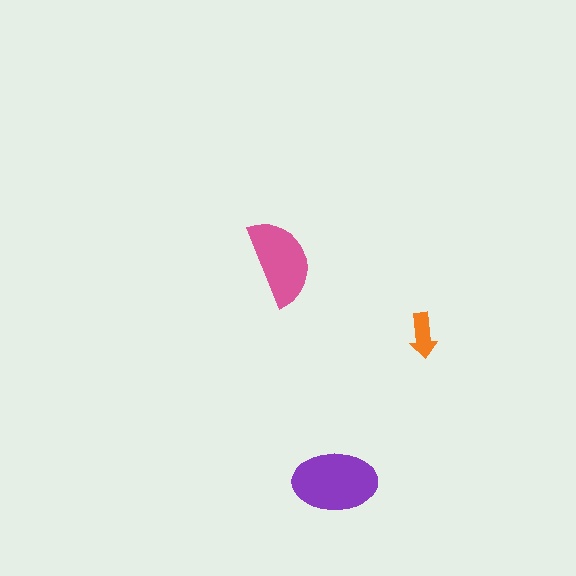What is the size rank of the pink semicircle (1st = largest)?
2nd.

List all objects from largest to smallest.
The purple ellipse, the pink semicircle, the orange arrow.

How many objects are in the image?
There are 3 objects in the image.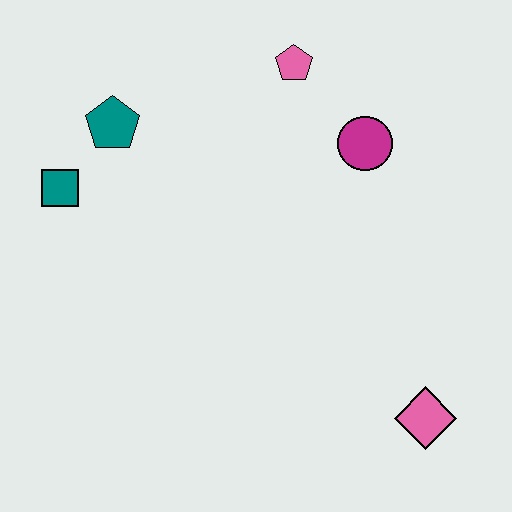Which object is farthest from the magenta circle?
The teal square is farthest from the magenta circle.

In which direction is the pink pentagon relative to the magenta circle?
The pink pentagon is above the magenta circle.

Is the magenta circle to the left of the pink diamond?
Yes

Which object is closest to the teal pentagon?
The teal square is closest to the teal pentagon.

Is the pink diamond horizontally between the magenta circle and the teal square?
No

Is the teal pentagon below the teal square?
No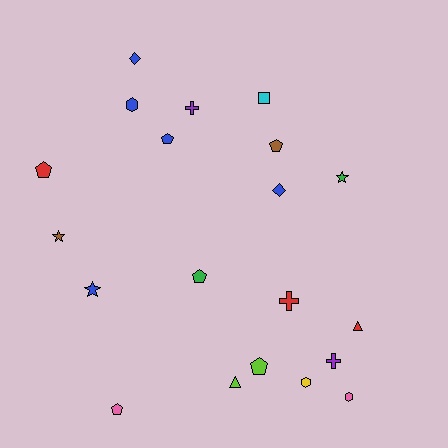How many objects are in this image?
There are 20 objects.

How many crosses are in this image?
There are 3 crosses.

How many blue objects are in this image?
There are 5 blue objects.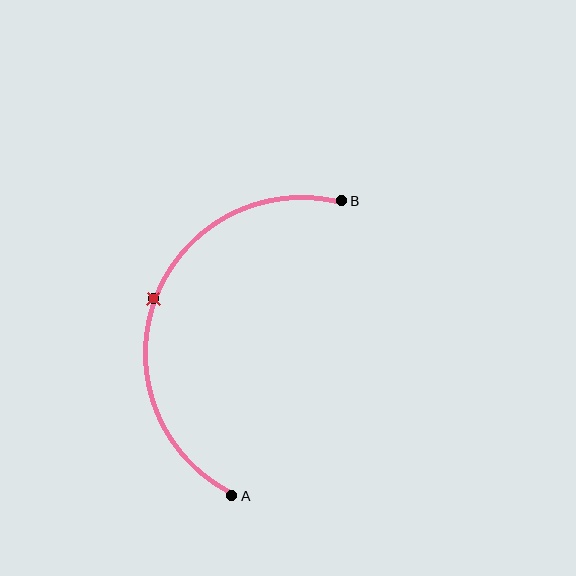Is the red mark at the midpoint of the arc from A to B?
Yes. The red mark lies on the arc at equal arc-length from both A and B — it is the arc midpoint.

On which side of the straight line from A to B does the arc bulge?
The arc bulges to the left of the straight line connecting A and B.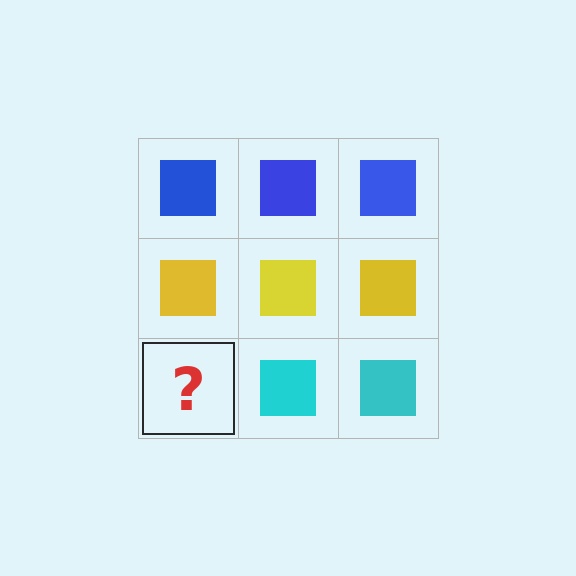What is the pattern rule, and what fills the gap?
The rule is that each row has a consistent color. The gap should be filled with a cyan square.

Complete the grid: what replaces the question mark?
The question mark should be replaced with a cyan square.